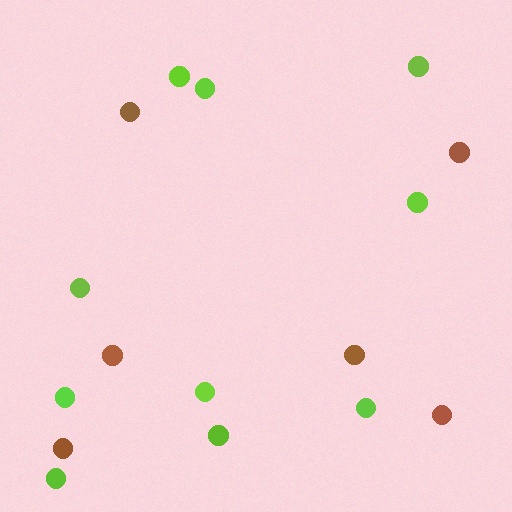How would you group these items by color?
There are 2 groups: one group of brown circles (6) and one group of lime circles (10).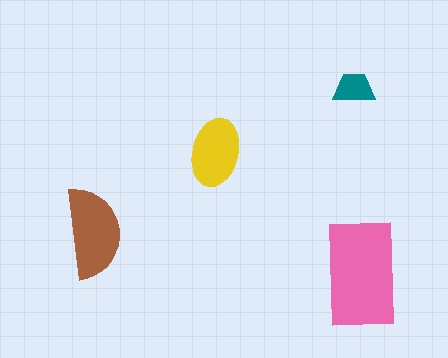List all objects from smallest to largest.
The teal trapezoid, the yellow ellipse, the brown semicircle, the pink rectangle.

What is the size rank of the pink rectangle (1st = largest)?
1st.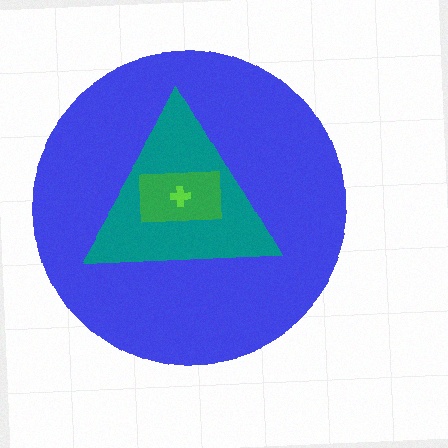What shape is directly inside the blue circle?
The teal triangle.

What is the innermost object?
The lime cross.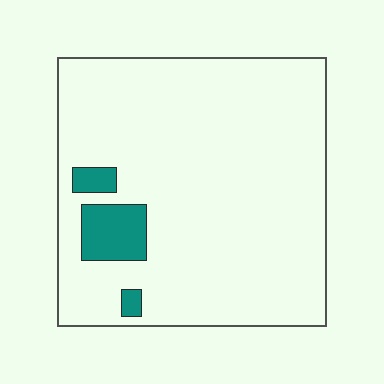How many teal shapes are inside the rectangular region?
3.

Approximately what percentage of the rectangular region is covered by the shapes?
Approximately 10%.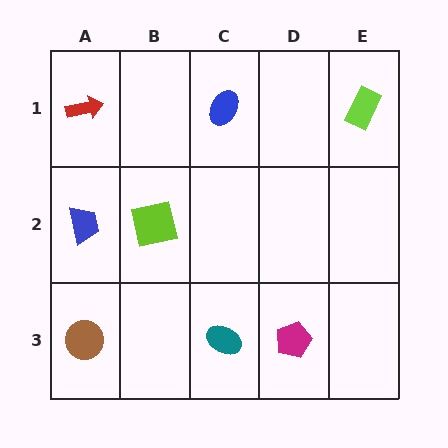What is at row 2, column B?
A lime square.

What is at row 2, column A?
A blue trapezoid.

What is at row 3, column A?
A brown circle.